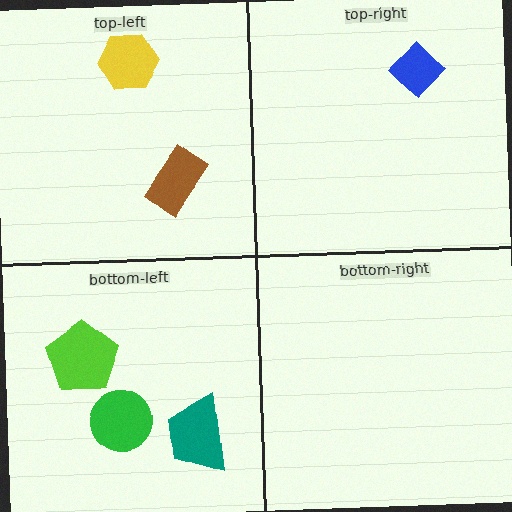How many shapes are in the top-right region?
1.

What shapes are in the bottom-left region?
The lime pentagon, the green circle, the teal trapezoid.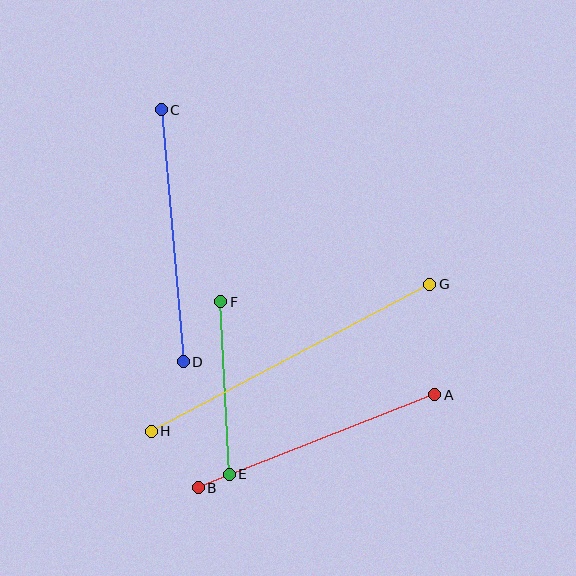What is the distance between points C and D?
The distance is approximately 253 pixels.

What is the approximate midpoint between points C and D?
The midpoint is at approximately (172, 236) pixels.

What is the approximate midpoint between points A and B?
The midpoint is at approximately (316, 441) pixels.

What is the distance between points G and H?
The distance is approximately 315 pixels.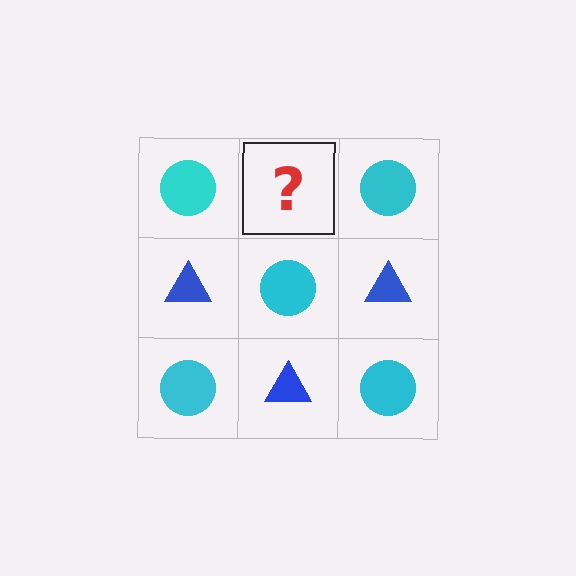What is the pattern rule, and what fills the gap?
The rule is that it alternates cyan circle and blue triangle in a checkerboard pattern. The gap should be filled with a blue triangle.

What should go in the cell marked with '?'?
The missing cell should contain a blue triangle.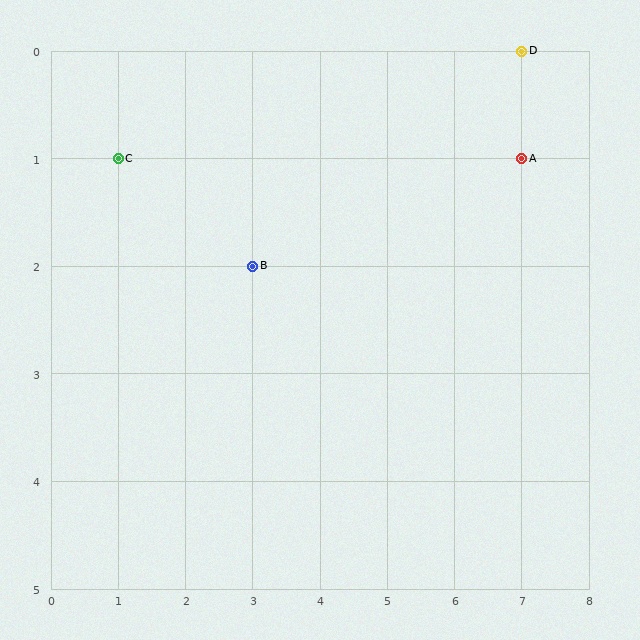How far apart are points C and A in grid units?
Points C and A are 6 columns apart.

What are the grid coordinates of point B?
Point B is at grid coordinates (3, 2).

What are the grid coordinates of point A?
Point A is at grid coordinates (7, 1).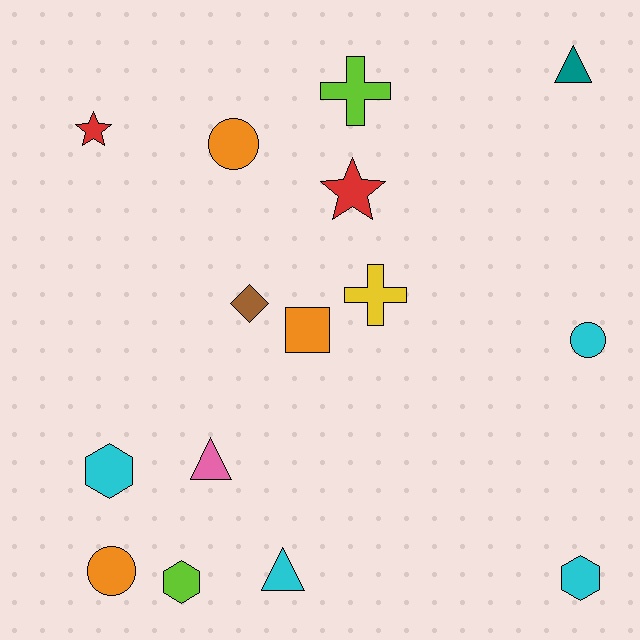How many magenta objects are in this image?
There are no magenta objects.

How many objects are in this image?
There are 15 objects.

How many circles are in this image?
There are 3 circles.